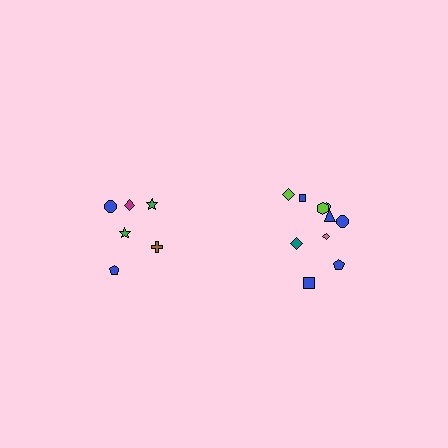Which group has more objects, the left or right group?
The right group.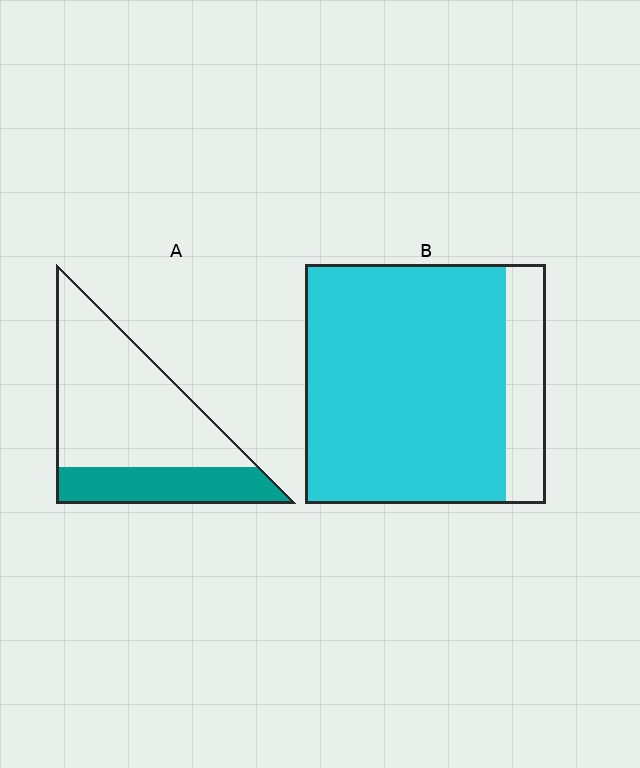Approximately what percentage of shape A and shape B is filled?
A is approximately 30% and B is approximately 85%.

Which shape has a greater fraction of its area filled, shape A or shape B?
Shape B.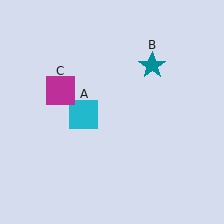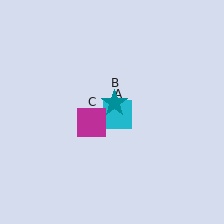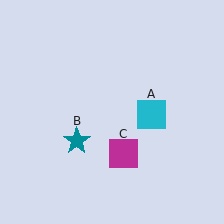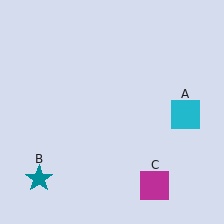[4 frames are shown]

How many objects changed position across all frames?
3 objects changed position: cyan square (object A), teal star (object B), magenta square (object C).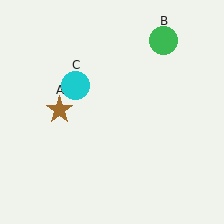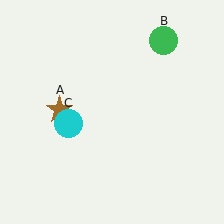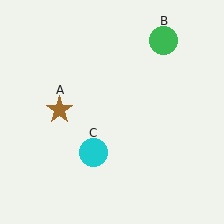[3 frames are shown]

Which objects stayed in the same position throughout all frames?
Brown star (object A) and green circle (object B) remained stationary.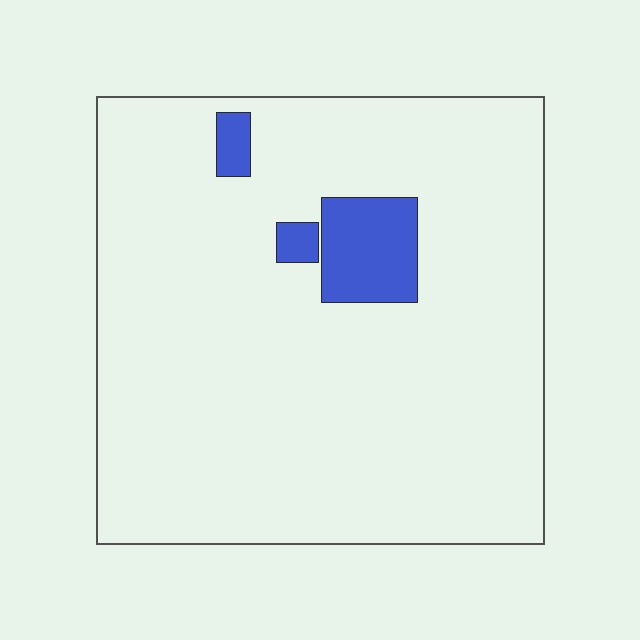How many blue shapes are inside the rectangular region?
3.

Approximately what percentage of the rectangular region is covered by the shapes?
Approximately 5%.